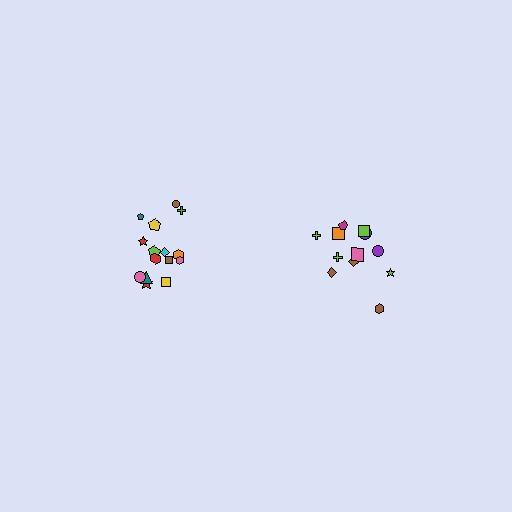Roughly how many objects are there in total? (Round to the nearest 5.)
Roughly 25 objects in total.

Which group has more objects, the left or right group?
The left group.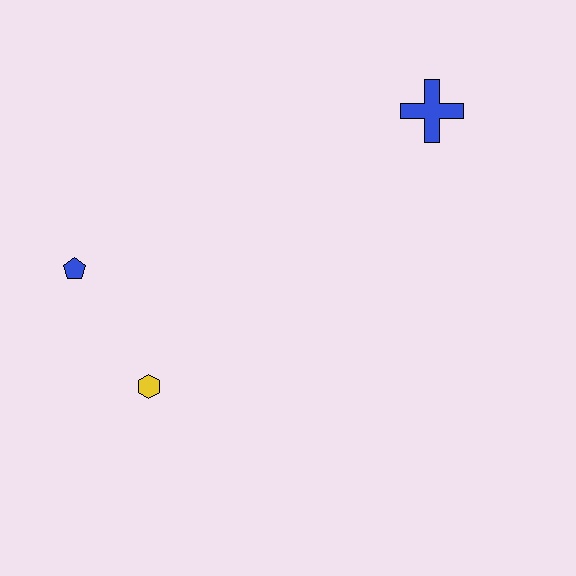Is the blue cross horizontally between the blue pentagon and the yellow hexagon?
No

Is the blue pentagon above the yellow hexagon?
Yes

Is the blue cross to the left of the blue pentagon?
No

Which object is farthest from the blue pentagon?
The blue cross is farthest from the blue pentagon.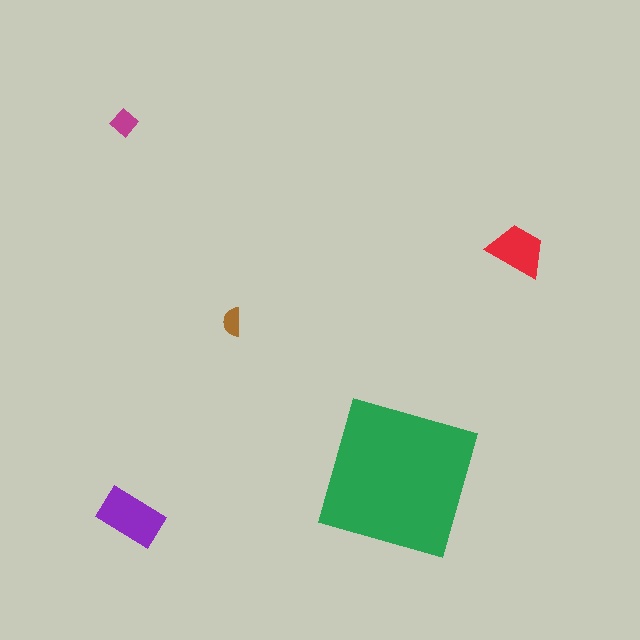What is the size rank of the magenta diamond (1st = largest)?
4th.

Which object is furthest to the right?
The red trapezoid is rightmost.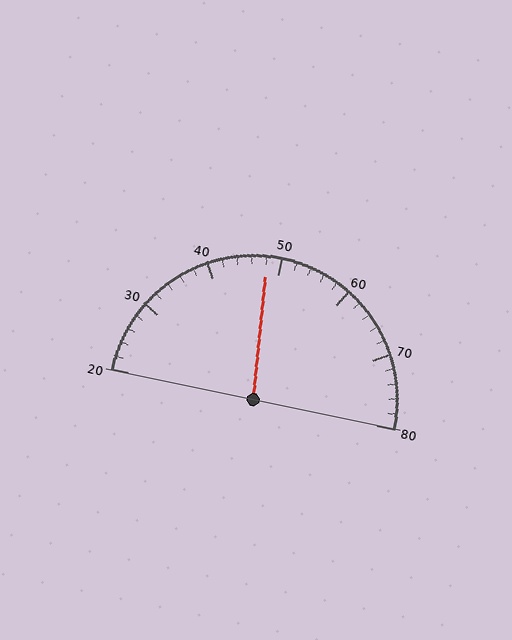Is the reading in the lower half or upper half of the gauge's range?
The reading is in the lower half of the range (20 to 80).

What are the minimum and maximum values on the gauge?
The gauge ranges from 20 to 80.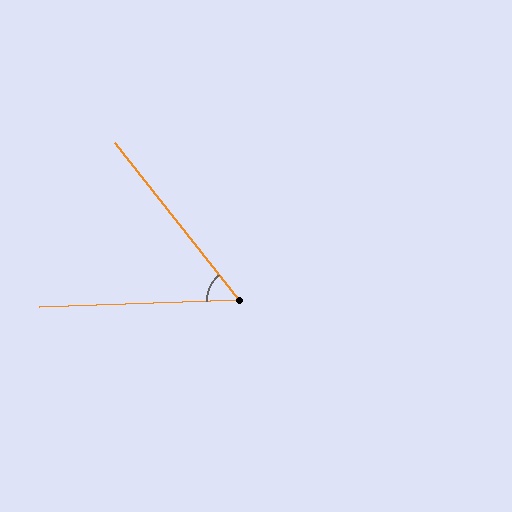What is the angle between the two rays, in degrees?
Approximately 54 degrees.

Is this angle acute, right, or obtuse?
It is acute.